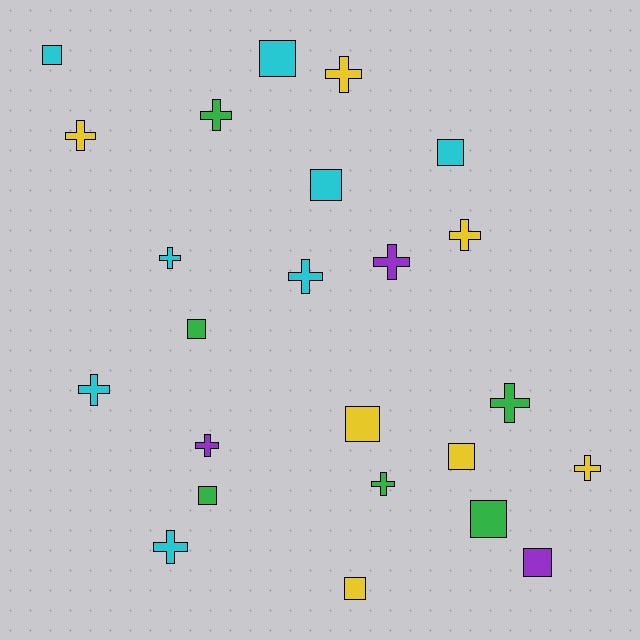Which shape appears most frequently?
Cross, with 13 objects.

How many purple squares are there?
There is 1 purple square.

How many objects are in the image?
There are 24 objects.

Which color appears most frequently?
Cyan, with 8 objects.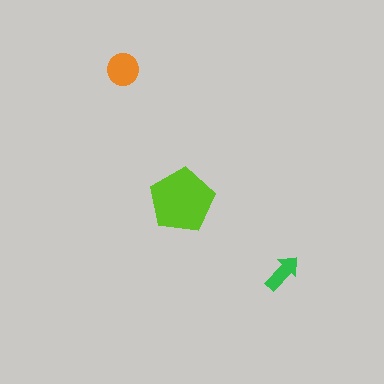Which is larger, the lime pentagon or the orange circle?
The lime pentagon.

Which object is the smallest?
The green arrow.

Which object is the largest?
The lime pentagon.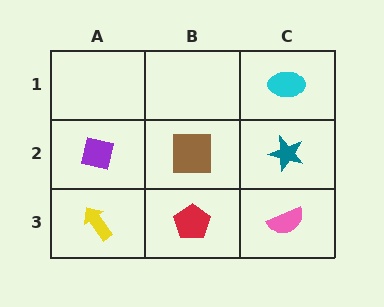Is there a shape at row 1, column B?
No, that cell is empty.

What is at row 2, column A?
A purple square.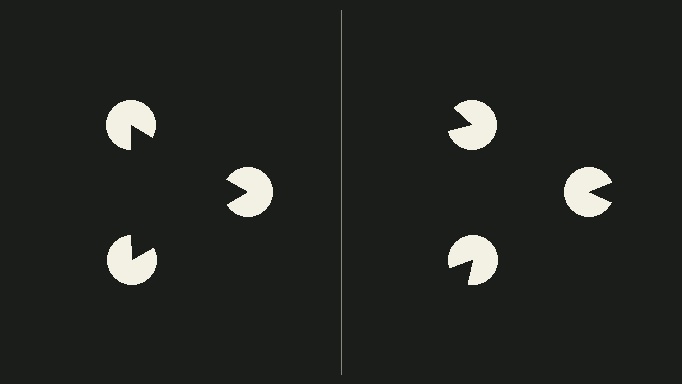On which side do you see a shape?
An illusory triangle appears on the left side. On the right side the wedge cuts are rotated, so no coherent shape forms.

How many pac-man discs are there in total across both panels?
6 — 3 on each side.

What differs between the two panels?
The pac-man discs are positioned identically on both sides; only the wedge orientations differ. On the left they align to a triangle; on the right they are misaligned.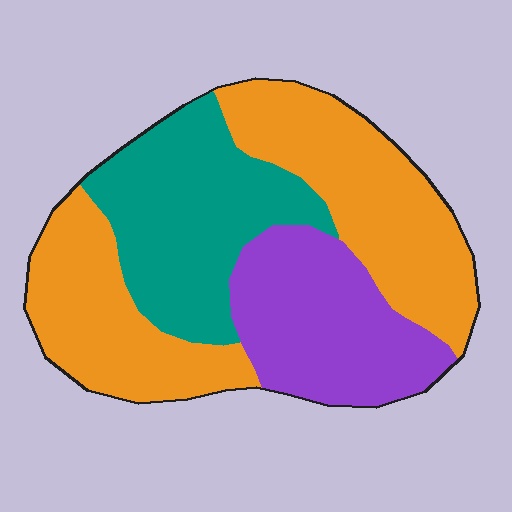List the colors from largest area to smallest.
From largest to smallest: orange, teal, purple.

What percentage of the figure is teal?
Teal covers about 30% of the figure.